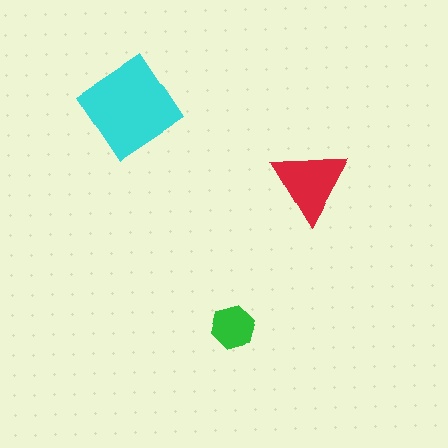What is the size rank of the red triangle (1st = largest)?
2nd.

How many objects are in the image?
There are 3 objects in the image.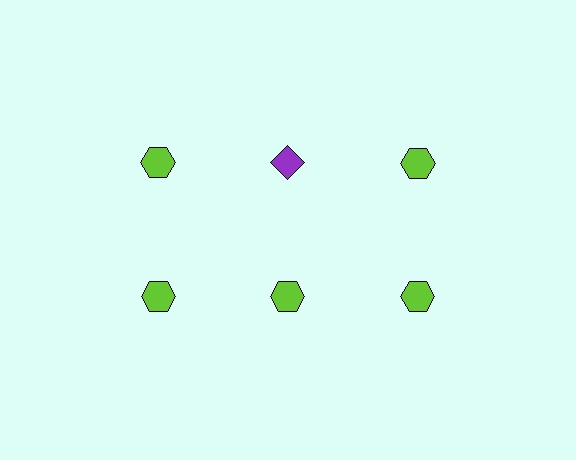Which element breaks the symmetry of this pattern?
The purple diamond in the top row, second from left column breaks the symmetry. All other shapes are lime hexagons.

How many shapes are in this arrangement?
There are 6 shapes arranged in a grid pattern.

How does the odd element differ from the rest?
It differs in both color (purple instead of lime) and shape (diamond instead of hexagon).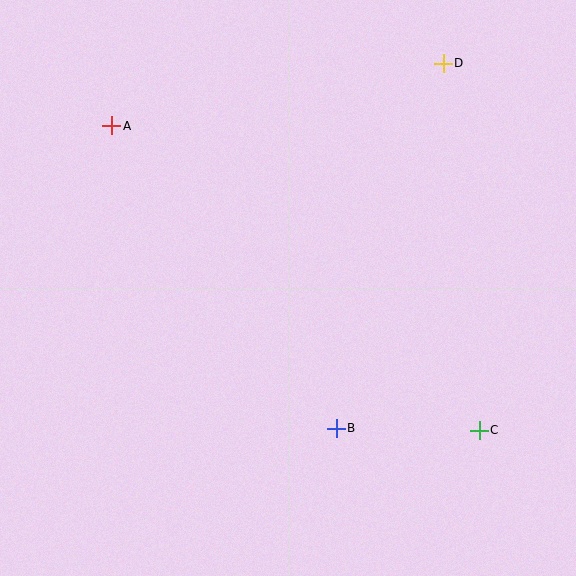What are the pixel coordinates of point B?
Point B is at (336, 428).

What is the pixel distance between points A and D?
The distance between A and D is 338 pixels.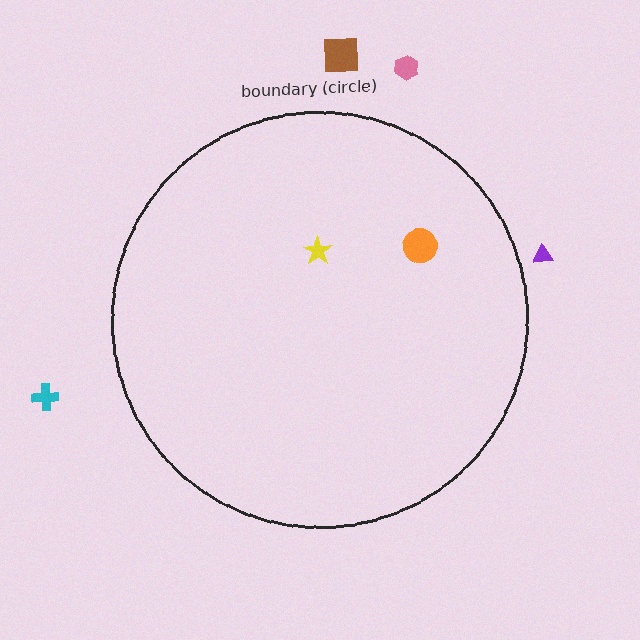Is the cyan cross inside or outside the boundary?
Outside.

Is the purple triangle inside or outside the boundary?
Outside.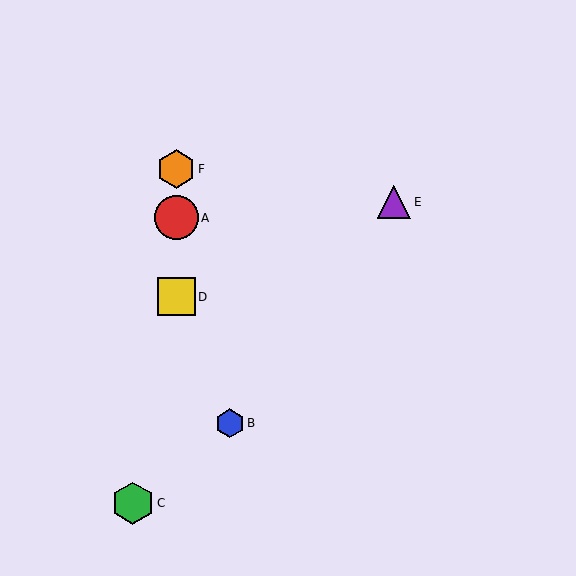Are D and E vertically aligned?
No, D is at x≈176 and E is at x≈394.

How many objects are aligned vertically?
3 objects (A, D, F) are aligned vertically.